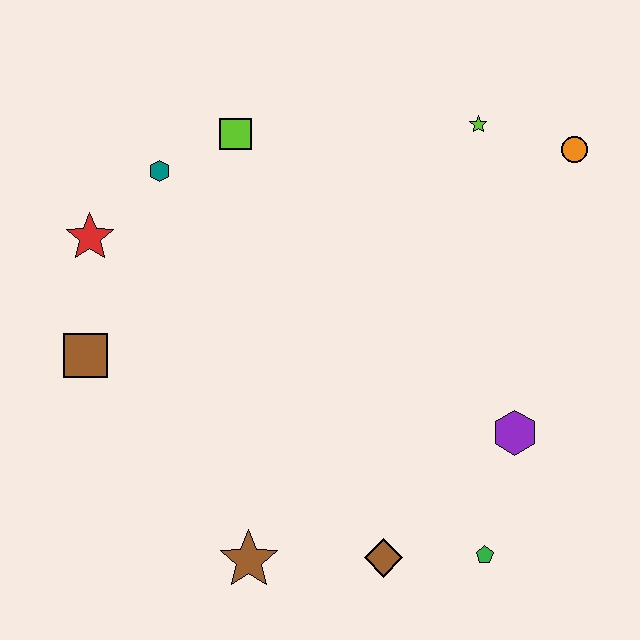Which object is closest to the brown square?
The red star is closest to the brown square.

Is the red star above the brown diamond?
Yes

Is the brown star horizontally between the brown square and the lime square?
No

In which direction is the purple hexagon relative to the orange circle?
The purple hexagon is below the orange circle.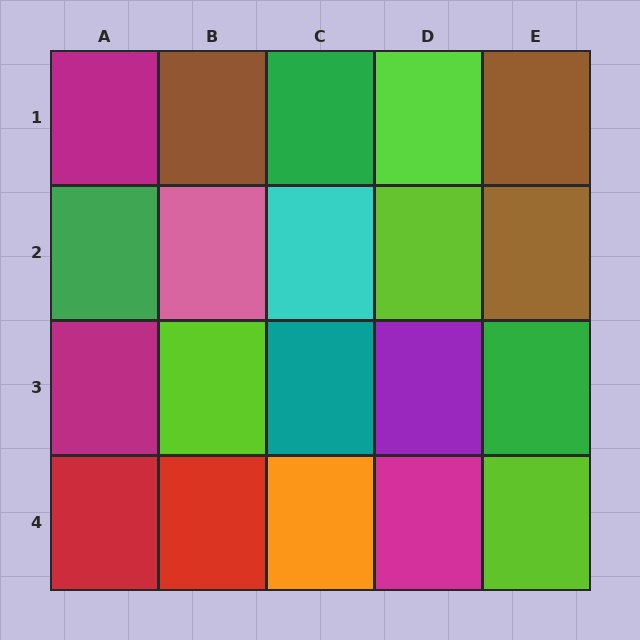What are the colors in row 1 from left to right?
Magenta, brown, green, lime, brown.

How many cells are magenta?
3 cells are magenta.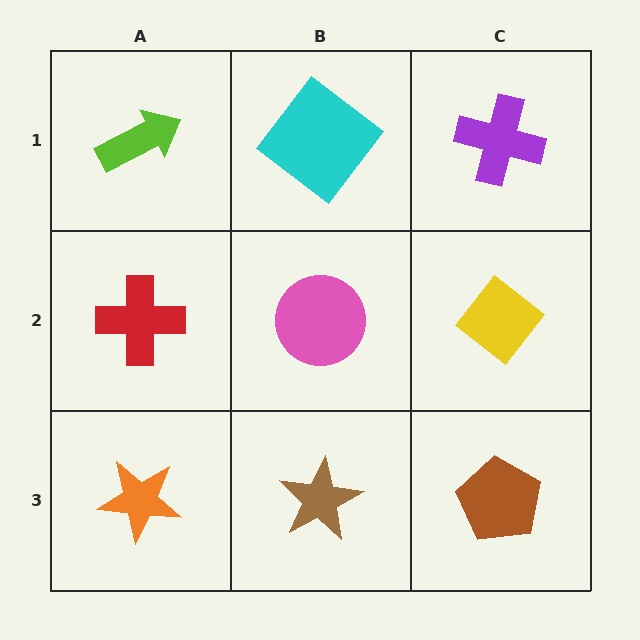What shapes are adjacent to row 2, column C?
A purple cross (row 1, column C), a brown pentagon (row 3, column C), a pink circle (row 2, column B).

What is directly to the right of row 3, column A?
A brown star.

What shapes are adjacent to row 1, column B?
A pink circle (row 2, column B), a lime arrow (row 1, column A), a purple cross (row 1, column C).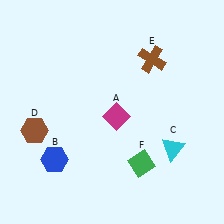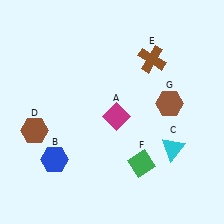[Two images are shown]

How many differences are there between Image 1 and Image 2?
There is 1 difference between the two images.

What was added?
A brown hexagon (G) was added in Image 2.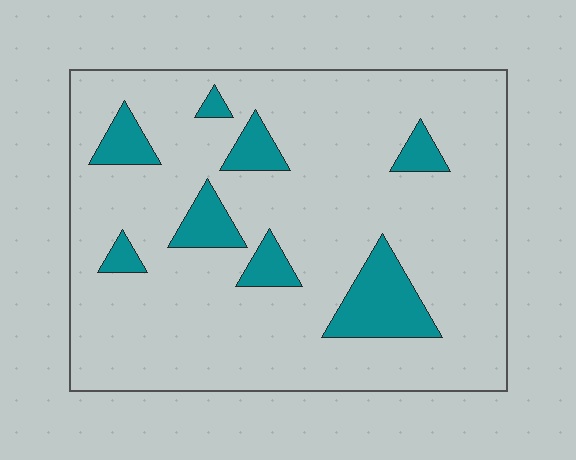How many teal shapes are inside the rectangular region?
8.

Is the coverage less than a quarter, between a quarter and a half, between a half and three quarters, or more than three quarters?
Less than a quarter.